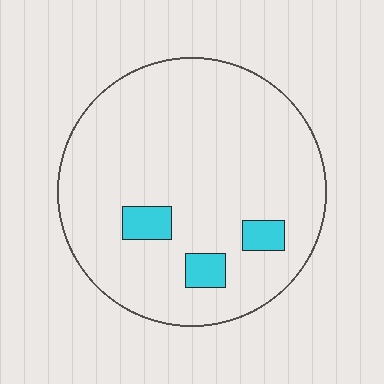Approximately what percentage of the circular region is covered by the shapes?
Approximately 10%.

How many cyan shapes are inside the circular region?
3.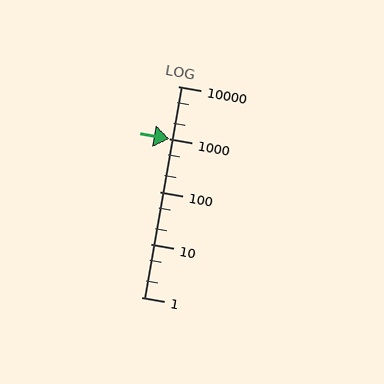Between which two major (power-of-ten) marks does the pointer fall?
The pointer is between 1000 and 10000.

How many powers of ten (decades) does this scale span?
The scale spans 4 decades, from 1 to 10000.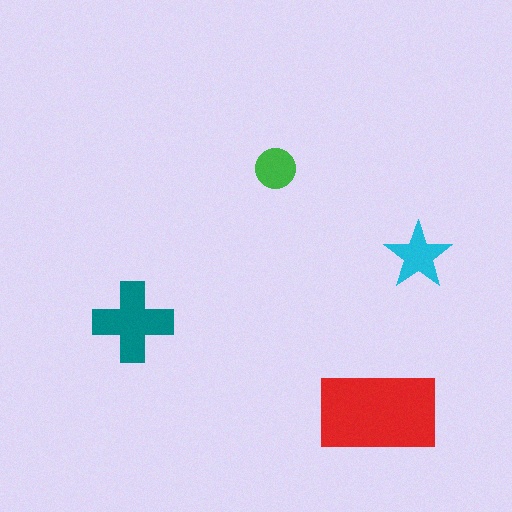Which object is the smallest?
The green circle.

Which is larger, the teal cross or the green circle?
The teal cross.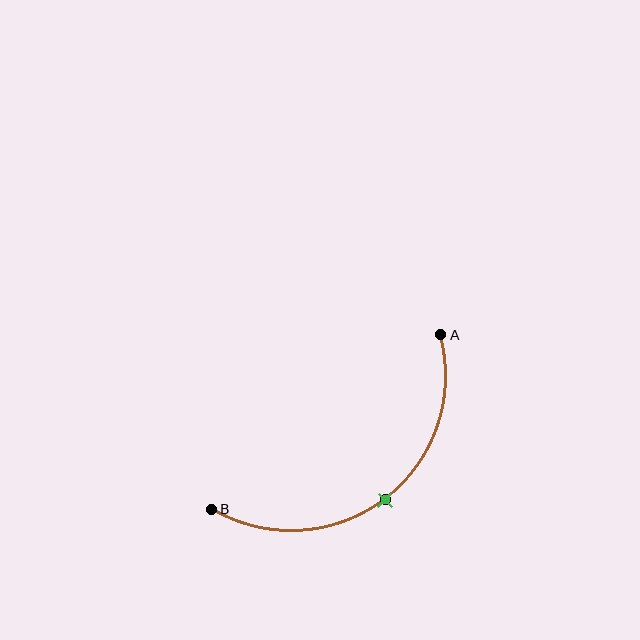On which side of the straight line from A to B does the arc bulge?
The arc bulges below and to the right of the straight line connecting A and B.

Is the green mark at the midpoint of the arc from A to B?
Yes. The green mark lies on the arc at equal arc-length from both A and B — it is the arc midpoint.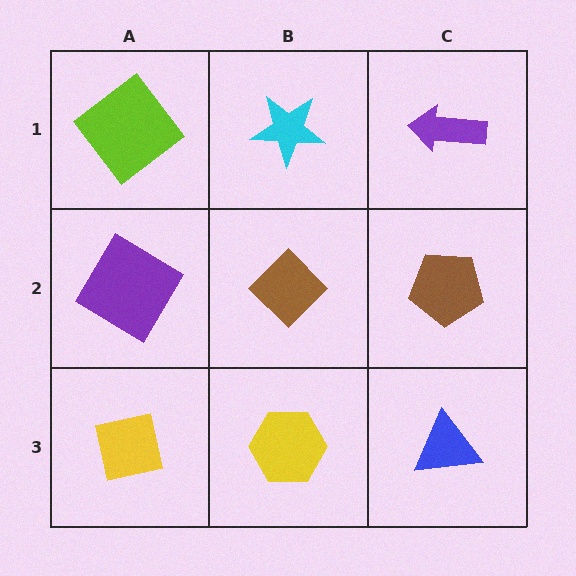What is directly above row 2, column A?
A lime diamond.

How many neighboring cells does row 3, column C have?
2.